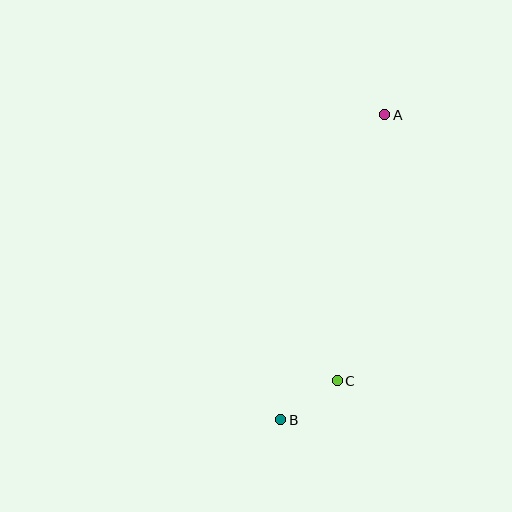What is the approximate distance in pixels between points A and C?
The distance between A and C is approximately 270 pixels.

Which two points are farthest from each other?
Points A and B are farthest from each other.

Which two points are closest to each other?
Points B and C are closest to each other.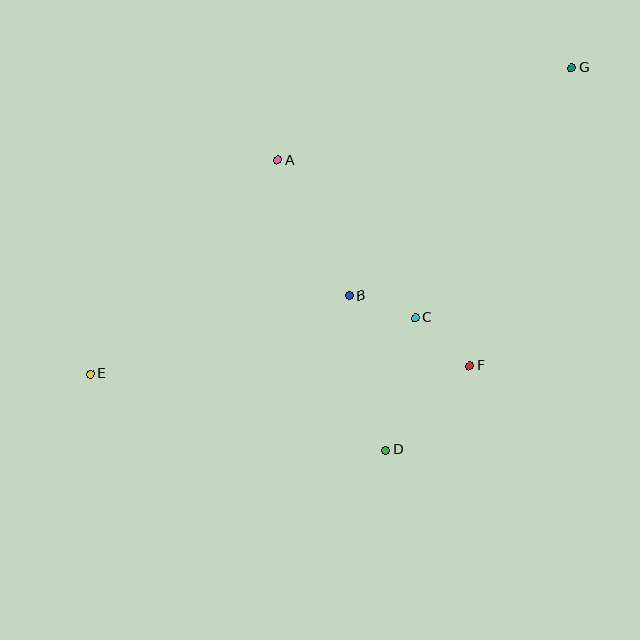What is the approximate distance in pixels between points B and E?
The distance between B and E is approximately 271 pixels.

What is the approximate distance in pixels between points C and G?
The distance between C and G is approximately 295 pixels.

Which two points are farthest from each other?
Points E and G are farthest from each other.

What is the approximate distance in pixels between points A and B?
The distance between A and B is approximately 153 pixels.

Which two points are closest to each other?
Points B and C are closest to each other.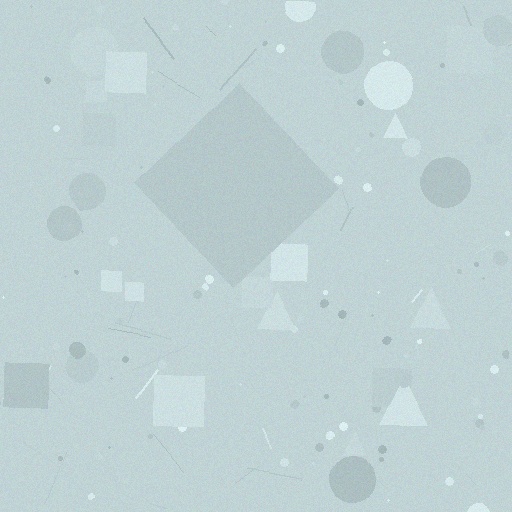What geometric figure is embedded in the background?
A diamond is embedded in the background.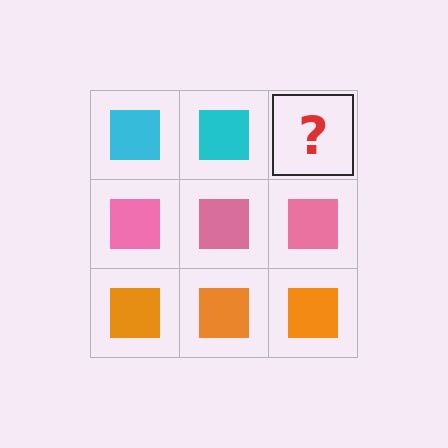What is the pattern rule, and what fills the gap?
The rule is that each row has a consistent color. The gap should be filled with a cyan square.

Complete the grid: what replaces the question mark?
The question mark should be replaced with a cyan square.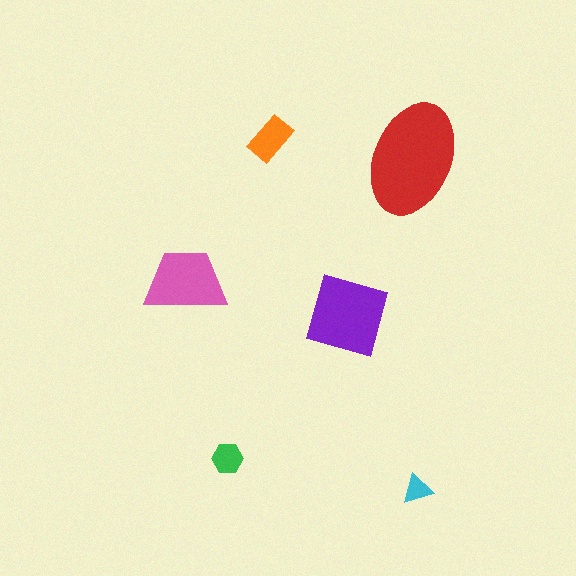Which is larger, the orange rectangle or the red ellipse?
The red ellipse.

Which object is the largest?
The red ellipse.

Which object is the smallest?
The cyan triangle.